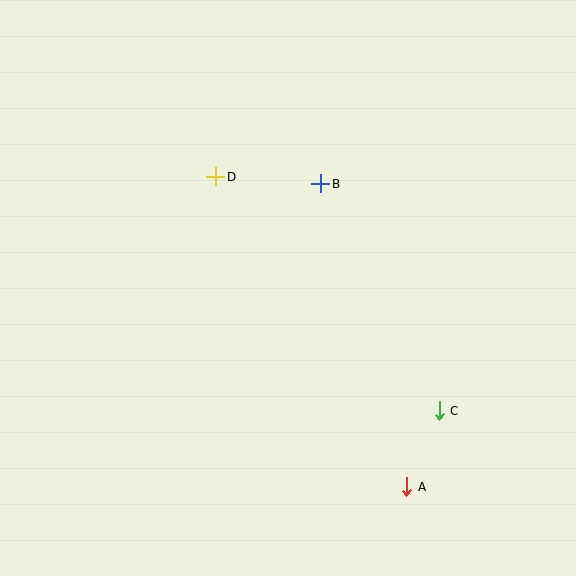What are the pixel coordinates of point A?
Point A is at (407, 487).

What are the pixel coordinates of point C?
Point C is at (439, 411).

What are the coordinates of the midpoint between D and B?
The midpoint between D and B is at (268, 180).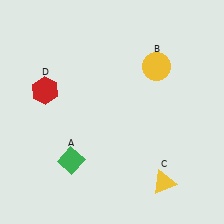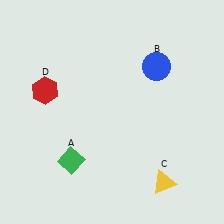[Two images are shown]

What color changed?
The circle (B) changed from yellow in Image 1 to blue in Image 2.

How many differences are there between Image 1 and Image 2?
There is 1 difference between the two images.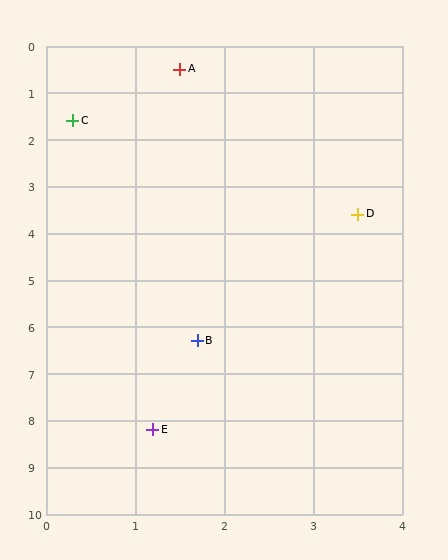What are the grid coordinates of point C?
Point C is at approximately (0.3, 1.6).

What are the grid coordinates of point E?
Point E is at approximately (1.2, 8.2).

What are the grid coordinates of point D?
Point D is at approximately (3.5, 3.6).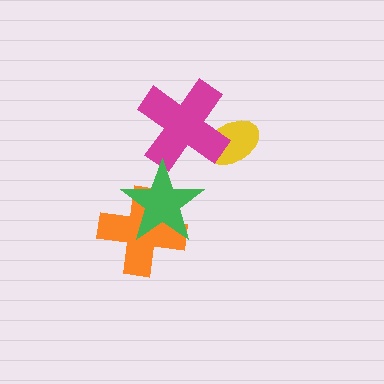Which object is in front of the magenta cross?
The green star is in front of the magenta cross.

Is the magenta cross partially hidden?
Yes, it is partially covered by another shape.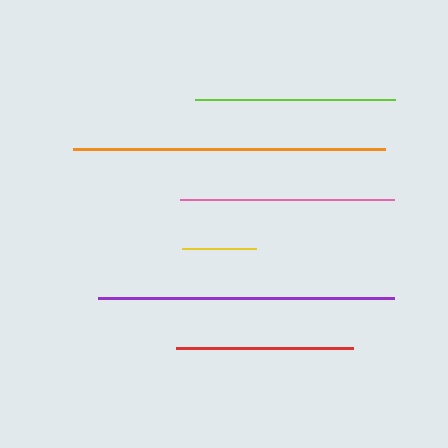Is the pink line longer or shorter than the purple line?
The purple line is longer than the pink line.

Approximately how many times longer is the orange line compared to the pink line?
The orange line is approximately 1.5 times the length of the pink line.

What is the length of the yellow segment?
The yellow segment is approximately 74 pixels long.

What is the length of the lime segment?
The lime segment is approximately 199 pixels long.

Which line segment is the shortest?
The yellow line is the shortest at approximately 74 pixels.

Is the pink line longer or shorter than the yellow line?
The pink line is longer than the yellow line.